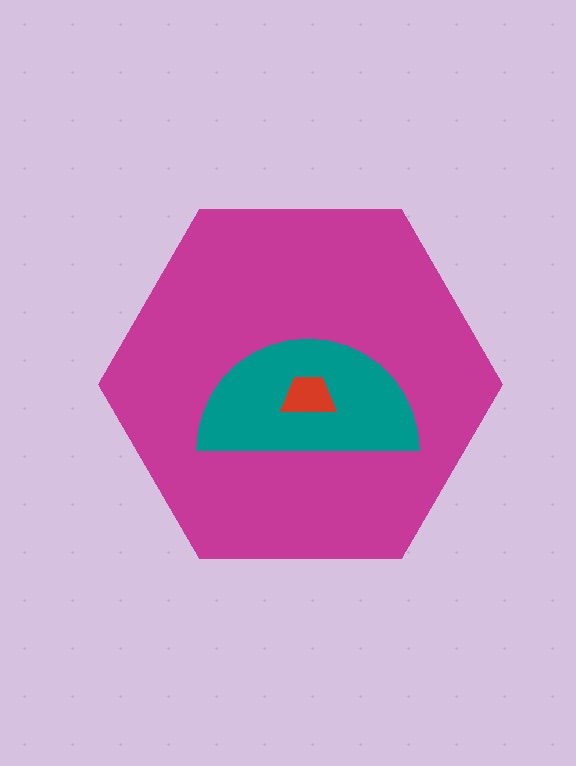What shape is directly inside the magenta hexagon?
The teal semicircle.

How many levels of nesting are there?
3.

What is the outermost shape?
The magenta hexagon.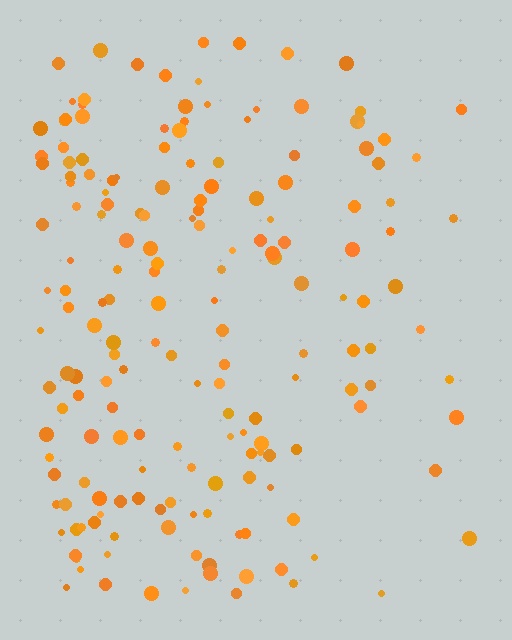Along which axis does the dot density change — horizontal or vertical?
Horizontal.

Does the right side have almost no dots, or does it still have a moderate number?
Still a moderate number, just noticeably fewer than the left.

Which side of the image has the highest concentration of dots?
The left.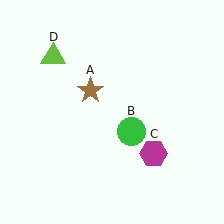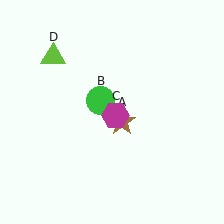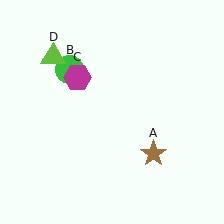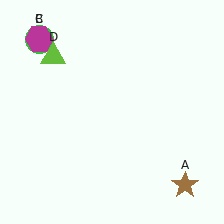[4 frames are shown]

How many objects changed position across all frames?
3 objects changed position: brown star (object A), green circle (object B), magenta hexagon (object C).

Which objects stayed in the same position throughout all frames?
Lime triangle (object D) remained stationary.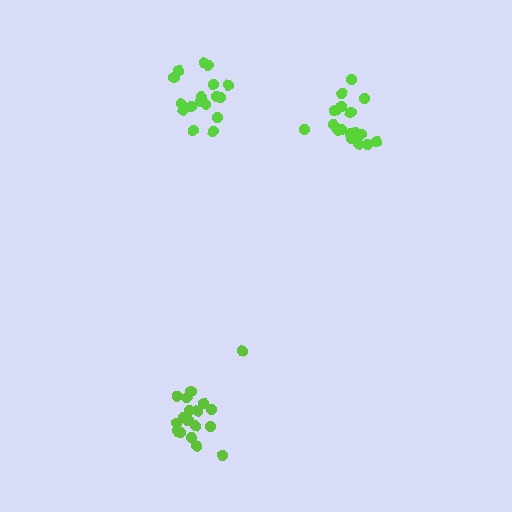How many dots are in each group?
Group 1: 17 dots, Group 2: 18 dots, Group 3: 17 dots (52 total).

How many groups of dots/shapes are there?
There are 3 groups.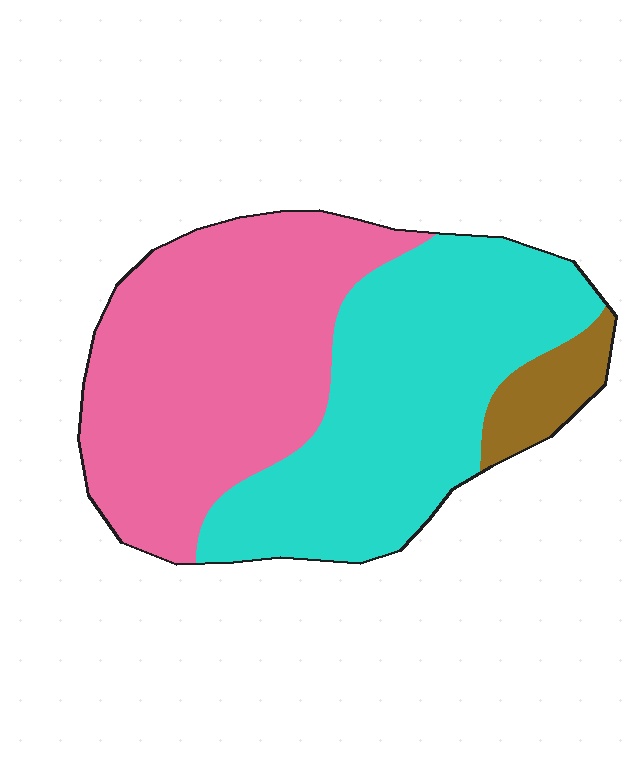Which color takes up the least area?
Brown, at roughly 5%.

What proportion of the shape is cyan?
Cyan takes up between a quarter and a half of the shape.